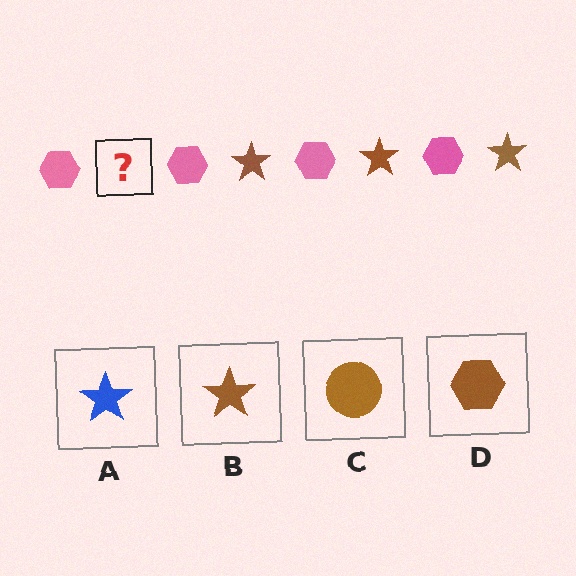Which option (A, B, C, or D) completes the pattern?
B.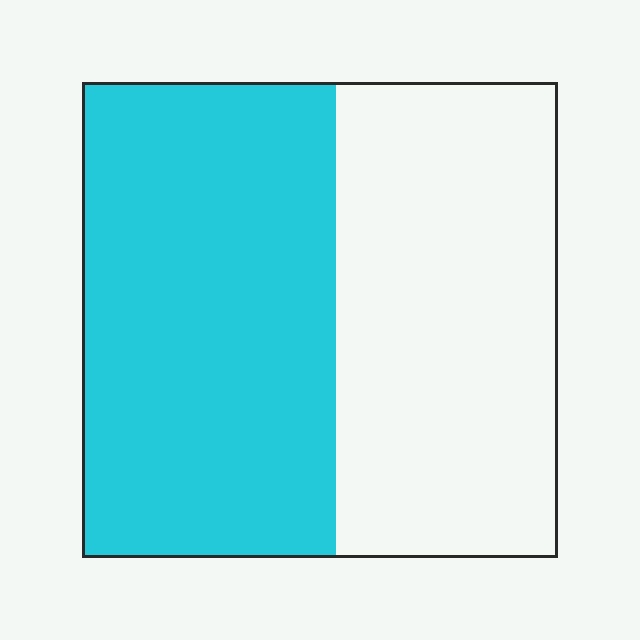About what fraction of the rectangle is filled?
About one half (1/2).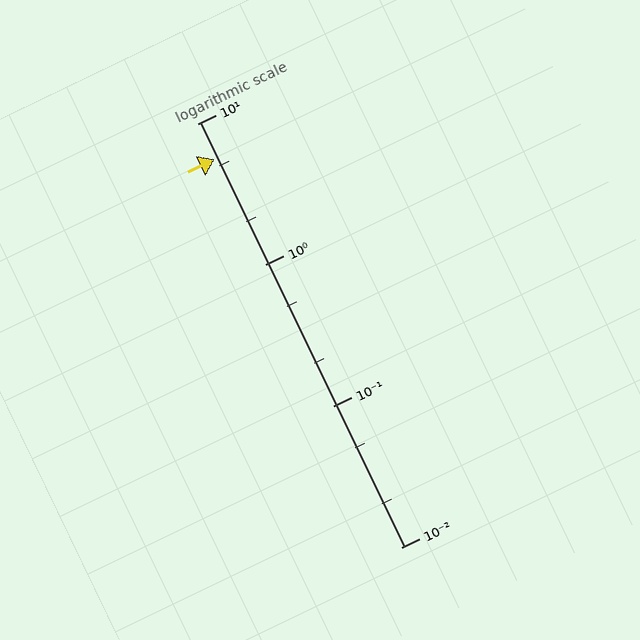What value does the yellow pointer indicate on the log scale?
The pointer indicates approximately 5.6.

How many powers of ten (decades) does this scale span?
The scale spans 3 decades, from 0.01 to 10.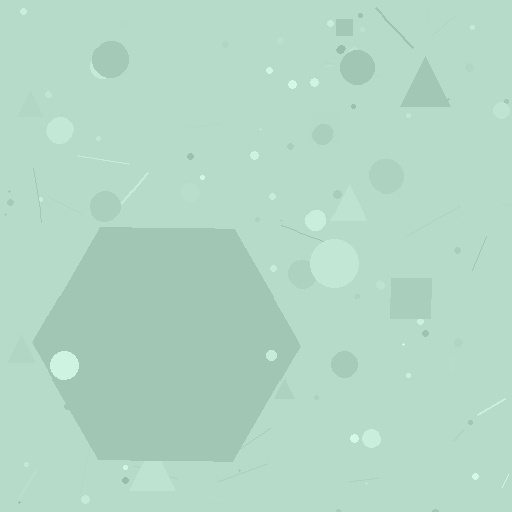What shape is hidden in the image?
A hexagon is hidden in the image.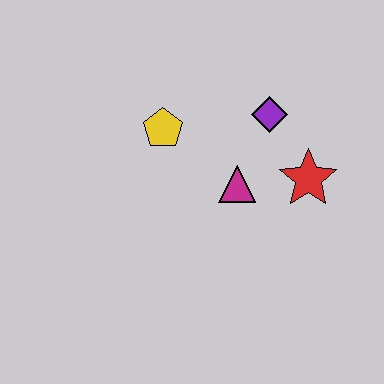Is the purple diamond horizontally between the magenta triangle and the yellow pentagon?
No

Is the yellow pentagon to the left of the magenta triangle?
Yes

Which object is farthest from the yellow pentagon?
The red star is farthest from the yellow pentagon.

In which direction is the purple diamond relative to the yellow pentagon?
The purple diamond is to the right of the yellow pentagon.